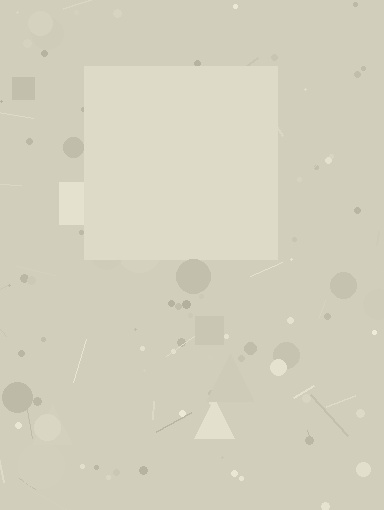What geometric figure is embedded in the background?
A square is embedded in the background.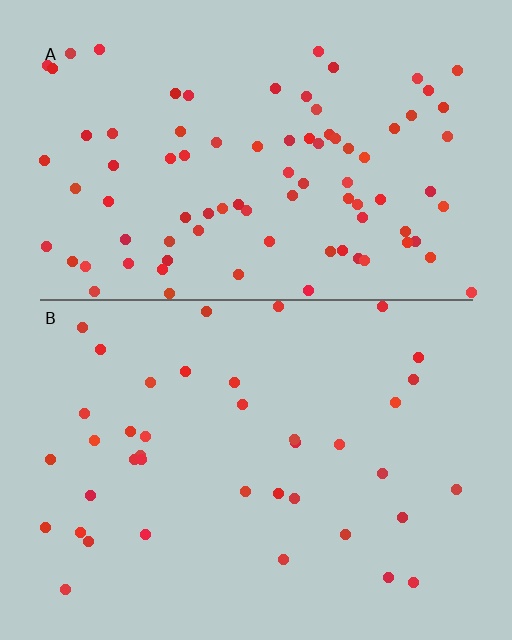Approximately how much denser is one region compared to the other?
Approximately 2.2× — region A over region B.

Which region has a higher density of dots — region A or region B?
A (the top).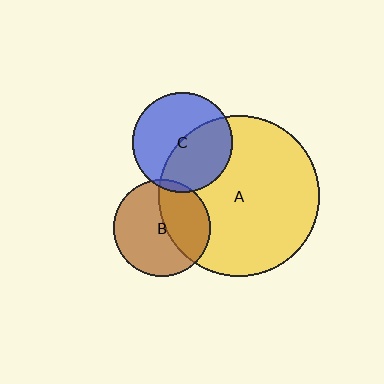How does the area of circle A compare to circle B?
Approximately 2.7 times.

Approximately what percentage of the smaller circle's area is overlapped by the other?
Approximately 45%.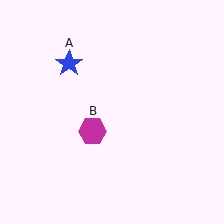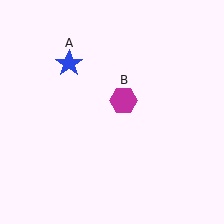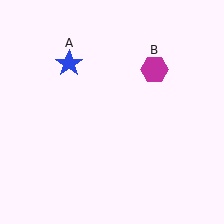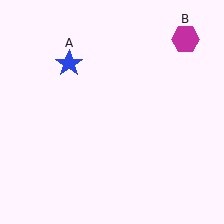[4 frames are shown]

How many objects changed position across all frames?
1 object changed position: magenta hexagon (object B).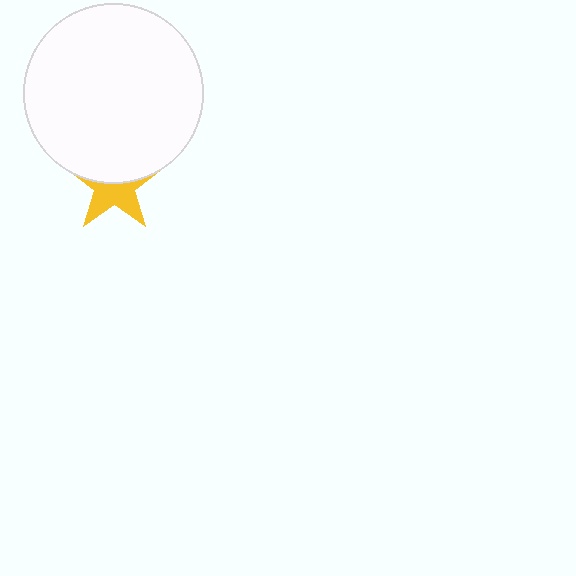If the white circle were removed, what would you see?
You would see the complete yellow star.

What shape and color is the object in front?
The object in front is a white circle.